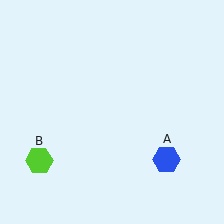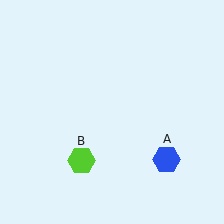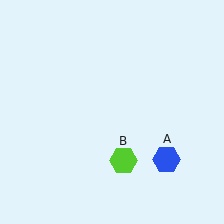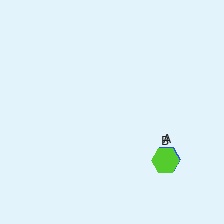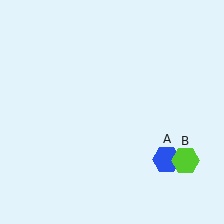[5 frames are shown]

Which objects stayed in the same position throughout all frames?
Blue hexagon (object A) remained stationary.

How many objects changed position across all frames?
1 object changed position: lime hexagon (object B).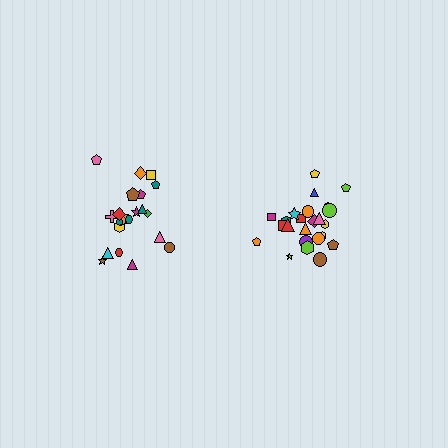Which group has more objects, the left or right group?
The right group.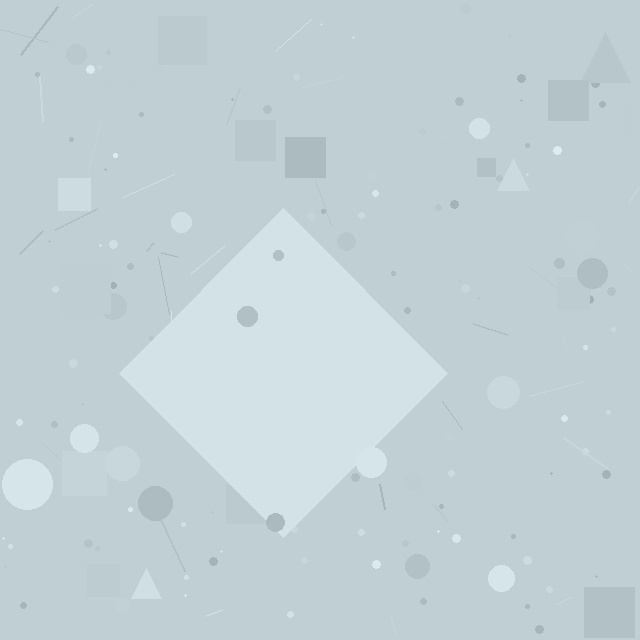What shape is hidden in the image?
A diamond is hidden in the image.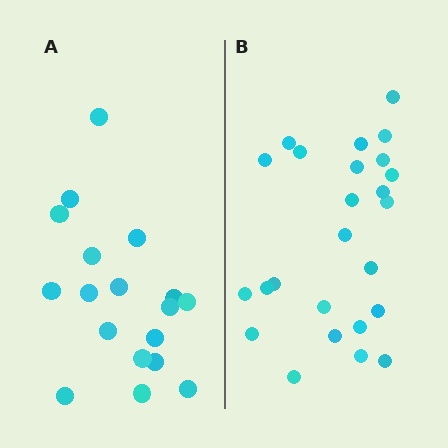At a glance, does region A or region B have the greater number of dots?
Region B (the right region) has more dots.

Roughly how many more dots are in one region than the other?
Region B has roughly 8 or so more dots than region A.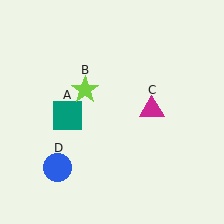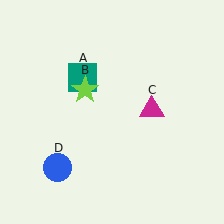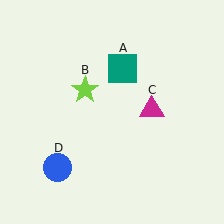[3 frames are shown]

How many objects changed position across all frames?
1 object changed position: teal square (object A).